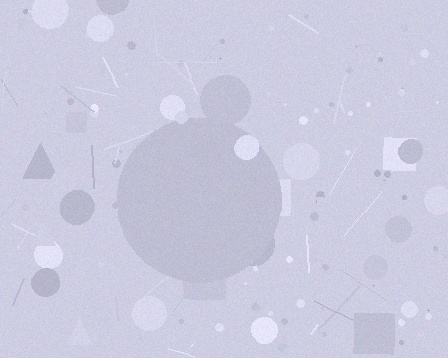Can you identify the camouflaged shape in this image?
The camouflaged shape is a circle.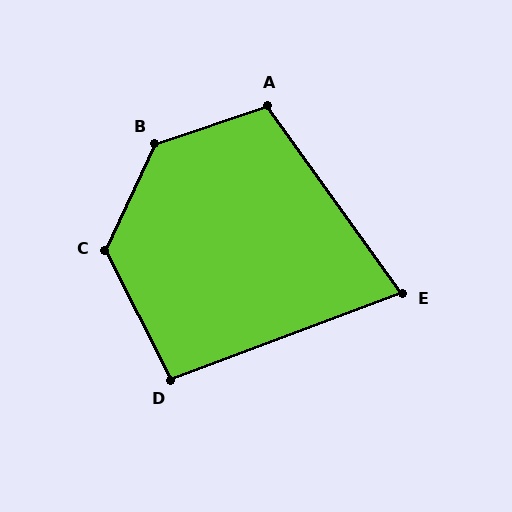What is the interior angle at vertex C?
Approximately 128 degrees (obtuse).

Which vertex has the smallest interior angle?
E, at approximately 75 degrees.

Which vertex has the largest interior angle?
B, at approximately 134 degrees.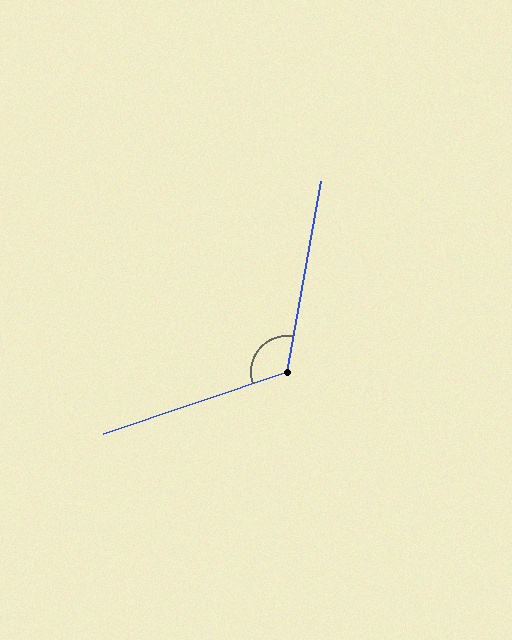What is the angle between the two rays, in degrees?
Approximately 119 degrees.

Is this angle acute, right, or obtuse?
It is obtuse.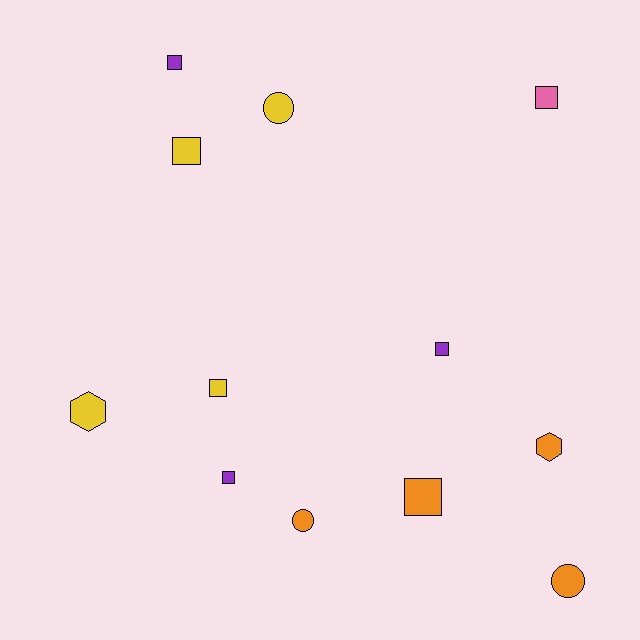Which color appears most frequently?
Yellow, with 4 objects.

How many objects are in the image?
There are 12 objects.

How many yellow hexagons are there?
There is 1 yellow hexagon.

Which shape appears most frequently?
Square, with 7 objects.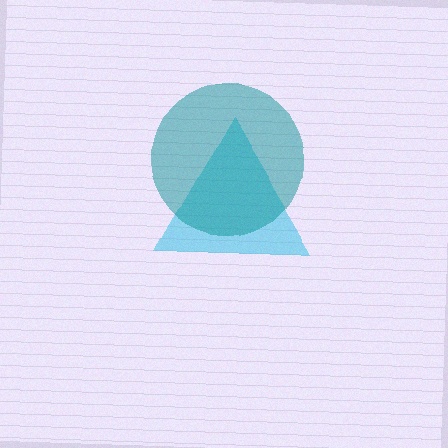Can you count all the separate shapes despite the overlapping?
Yes, there are 2 separate shapes.